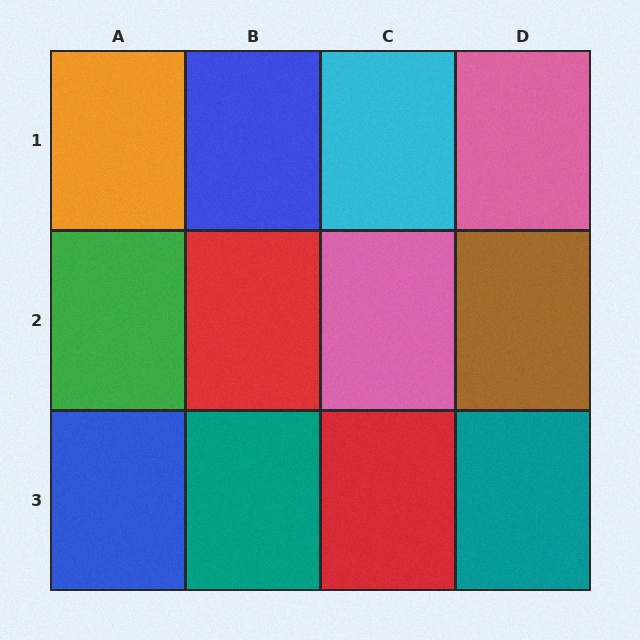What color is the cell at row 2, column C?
Pink.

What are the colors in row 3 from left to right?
Blue, teal, red, teal.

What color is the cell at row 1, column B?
Blue.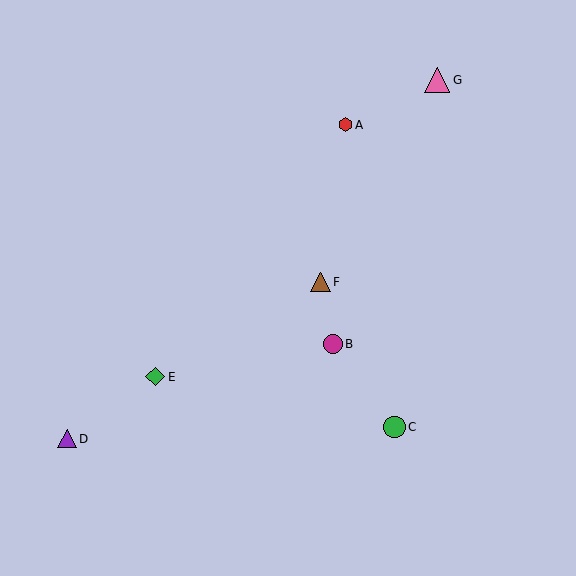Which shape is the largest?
The pink triangle (labeled G) is the largest.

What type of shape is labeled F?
Shape F is a brown triangle.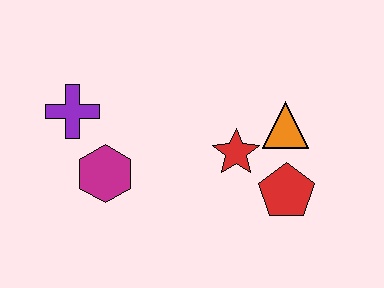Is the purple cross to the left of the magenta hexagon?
Yes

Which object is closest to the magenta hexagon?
The purple cross is closest to the magenta hexagon.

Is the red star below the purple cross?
Yes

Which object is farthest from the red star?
The purple cross is farthest from the red star.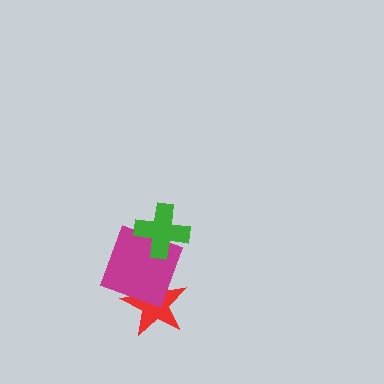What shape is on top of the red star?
The magenta square is on top of the red star.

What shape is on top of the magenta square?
The green cross is on top of the magenta square.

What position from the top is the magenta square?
The magenta square is 2nd from the top.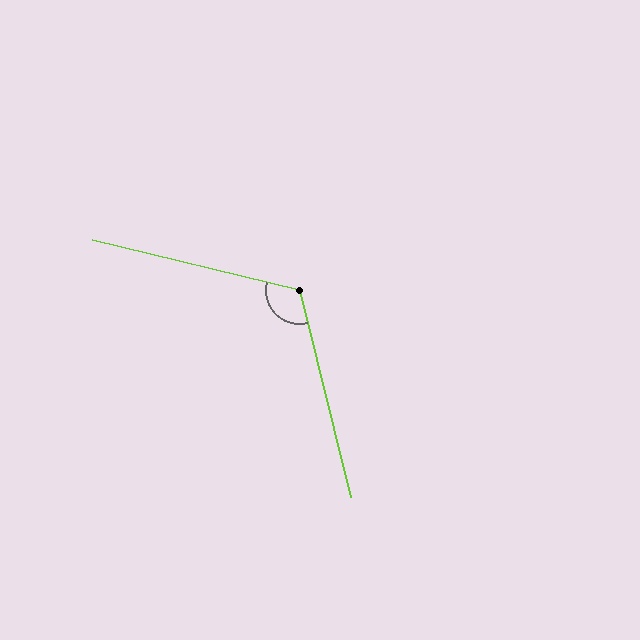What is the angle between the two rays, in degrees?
Approximately 118 degrees.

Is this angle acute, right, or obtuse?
It is obtuse.